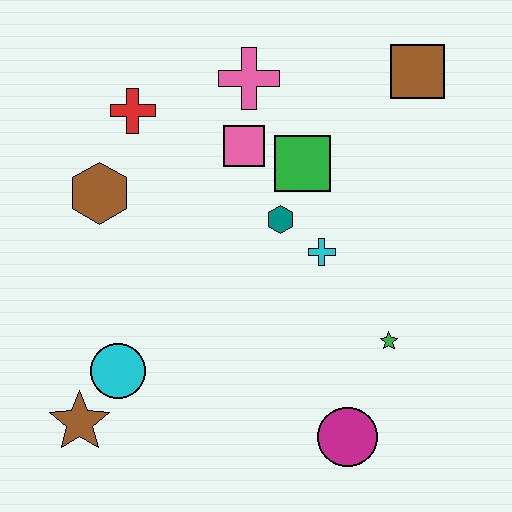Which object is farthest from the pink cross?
The brown star is farthest from the pink cross.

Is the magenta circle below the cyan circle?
Yes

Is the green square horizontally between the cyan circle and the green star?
Yes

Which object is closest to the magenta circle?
The green star is closest to the magenta circle.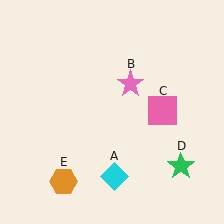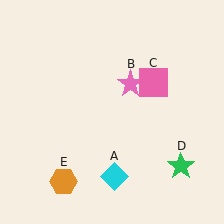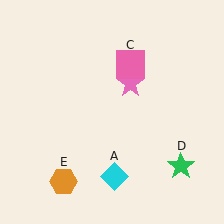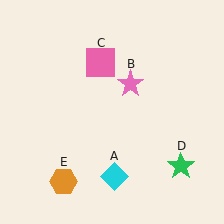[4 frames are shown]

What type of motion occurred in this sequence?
The pink square (object C) rotated counterclockwise around the center of the scene.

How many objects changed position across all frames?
1 object changed position: pink square (object C).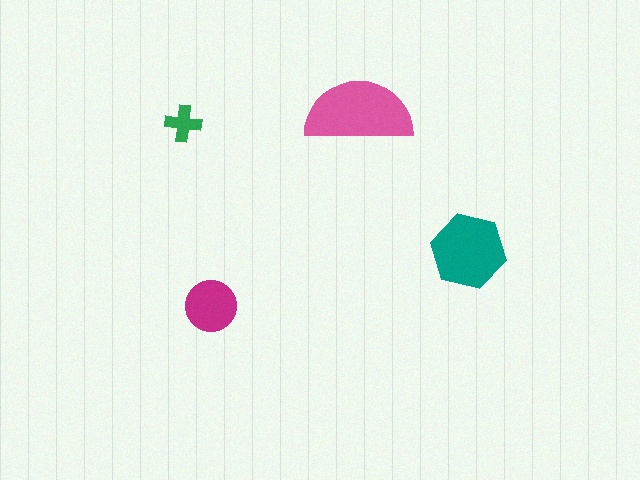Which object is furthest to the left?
The green cross is leftmost.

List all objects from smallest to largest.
The green cross, the magenta circle, the teal hexagon, the pink semicircle.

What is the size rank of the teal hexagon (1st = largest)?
2nd.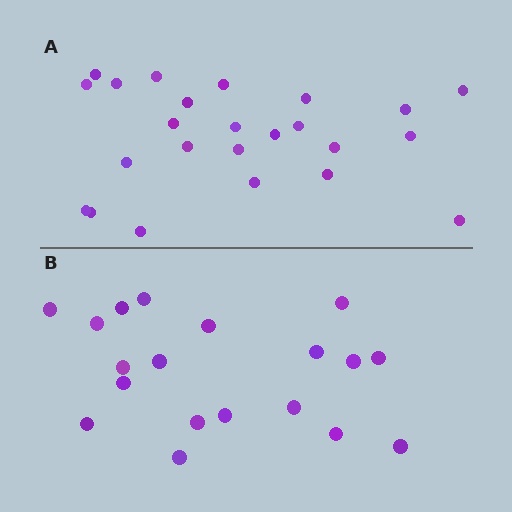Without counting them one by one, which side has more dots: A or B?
Region A (the top region) has more dots.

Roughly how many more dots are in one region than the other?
Region A has about 5 more dots than region B.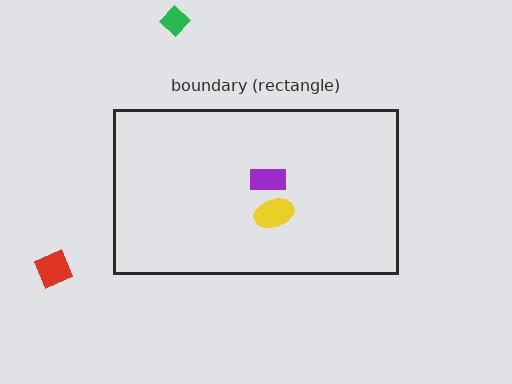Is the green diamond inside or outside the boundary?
Outside.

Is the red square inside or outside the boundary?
Outside.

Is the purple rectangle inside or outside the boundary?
Inside.